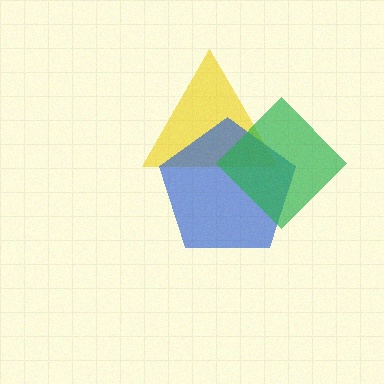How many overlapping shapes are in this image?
There are 3 overlapping shapes in the image.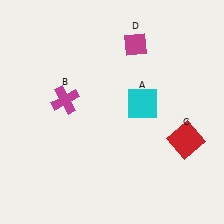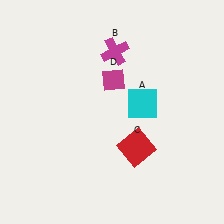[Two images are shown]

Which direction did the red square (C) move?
The red square (C) moved left.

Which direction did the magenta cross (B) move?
The magenta cross (B) moved right.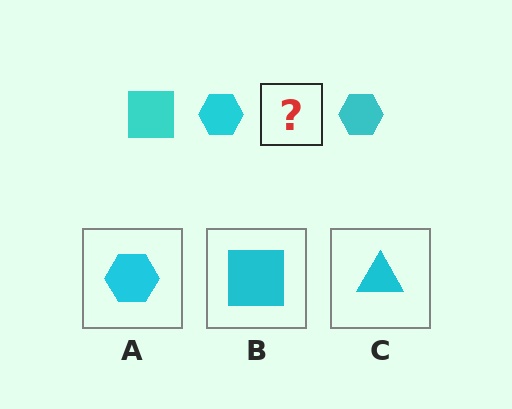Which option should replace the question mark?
Option B.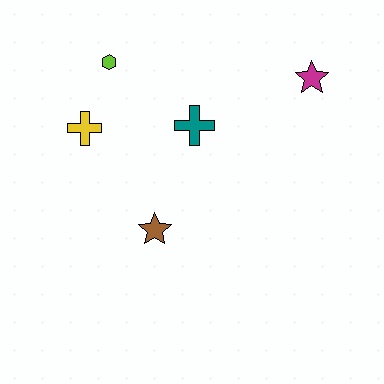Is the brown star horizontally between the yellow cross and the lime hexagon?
No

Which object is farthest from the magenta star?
The yellow cross is farthest from the magenta star.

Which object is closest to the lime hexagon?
The yellow cross is closest to the lime hexagon.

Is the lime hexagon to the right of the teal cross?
No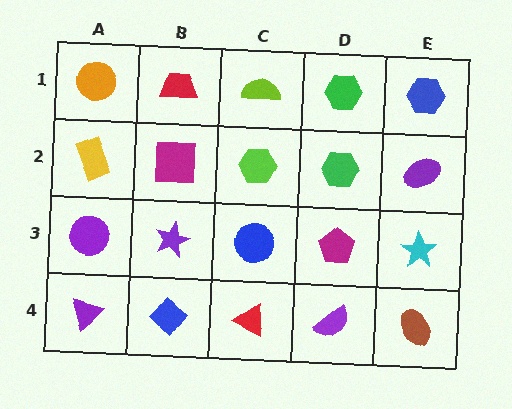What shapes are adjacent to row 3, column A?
A yellow rectangle (row 2, column A), a purple triangle (row 4, column A), a purple star (row 3, column B).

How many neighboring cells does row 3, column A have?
3.